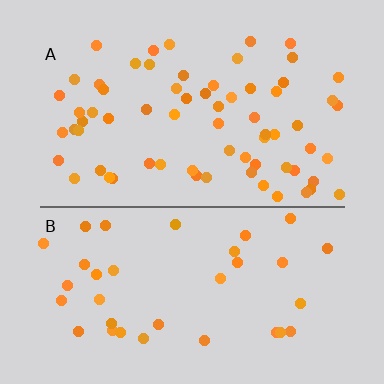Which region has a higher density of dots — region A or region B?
A (the top).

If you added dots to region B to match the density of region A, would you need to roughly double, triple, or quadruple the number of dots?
Approximately double.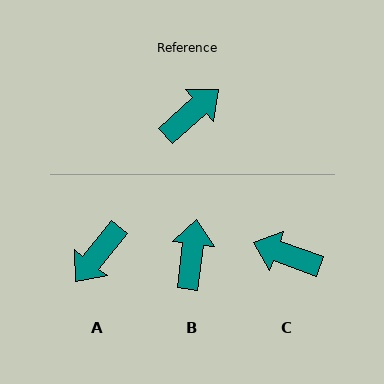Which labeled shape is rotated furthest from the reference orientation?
A, about 171 degrees away.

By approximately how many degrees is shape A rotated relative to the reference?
Approximately 171 degrees clockwise.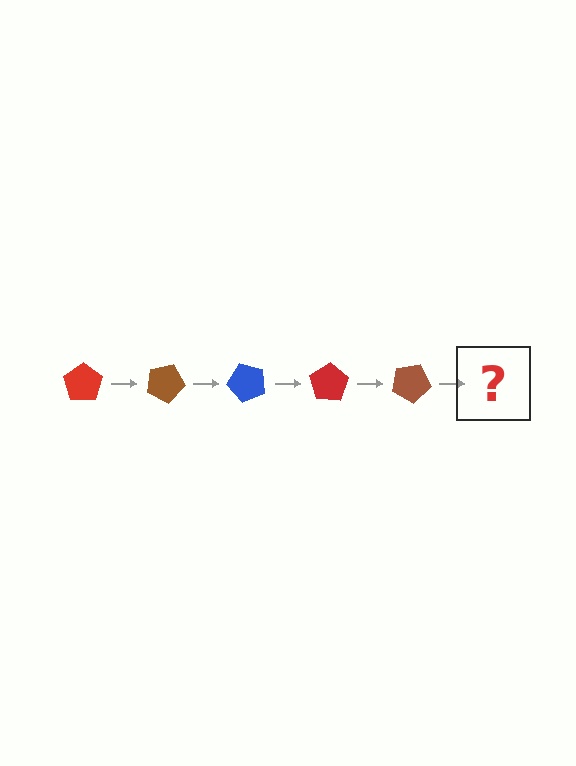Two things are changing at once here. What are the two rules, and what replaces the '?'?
The two rules are that it rotates 25 degrees each step and the color cycles through red, brown, and blue. The '?' should be a blue pentagon, rotated 125 degrees from the start.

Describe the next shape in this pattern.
It should be a blue pentagon, rotated 125 degrees from the start.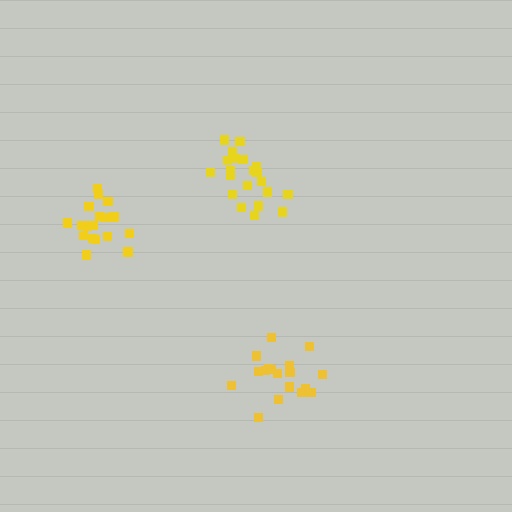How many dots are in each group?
Group 1: 18 dots, Group 2: 19 dots, Group 3: 21 dots (58 total).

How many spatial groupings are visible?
There are 3 spatial groupings.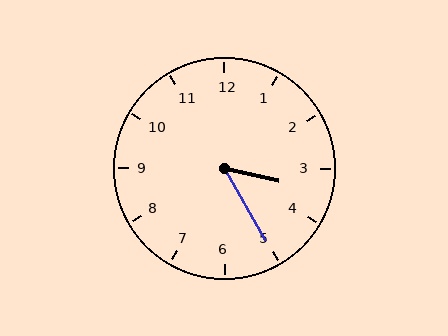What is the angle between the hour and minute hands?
Approximately 48 degrees.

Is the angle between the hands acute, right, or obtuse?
It is acute.